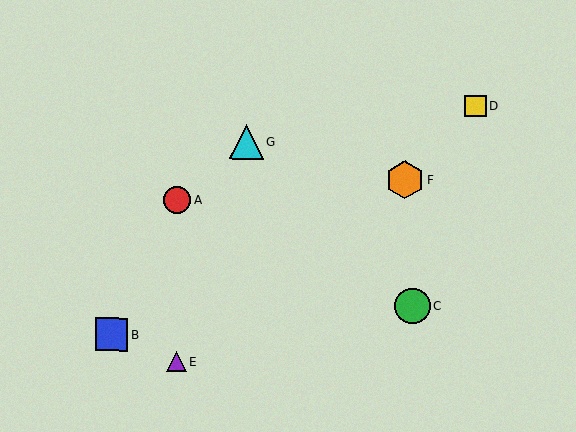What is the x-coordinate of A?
Object A is at x≈177.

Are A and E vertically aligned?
Yes, both are at x≈177.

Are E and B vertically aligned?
No, E is at x≈176 and B is at x≈112.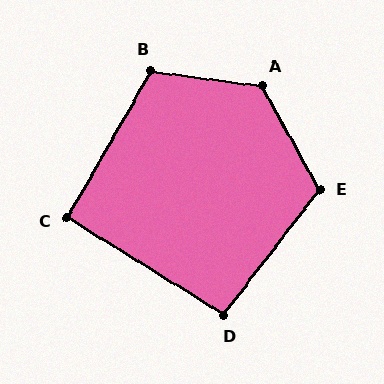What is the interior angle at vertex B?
Approximately 112 degrees (obtuse).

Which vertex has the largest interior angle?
A, at approximately 126 degrees.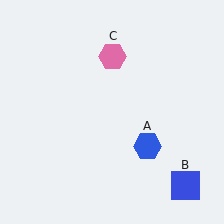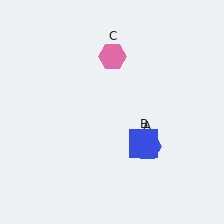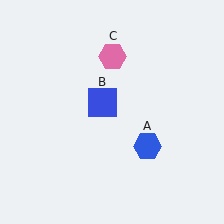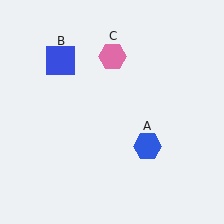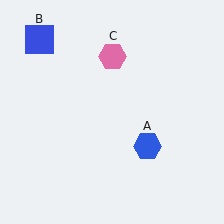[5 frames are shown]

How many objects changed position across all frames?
1 object changed position: blue square (object B).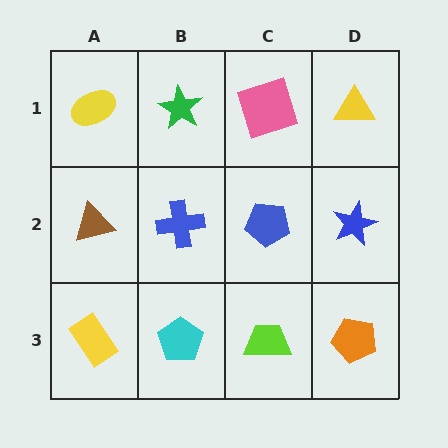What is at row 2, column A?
A brown triangle.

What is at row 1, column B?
A green star.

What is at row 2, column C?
A blue pentagon.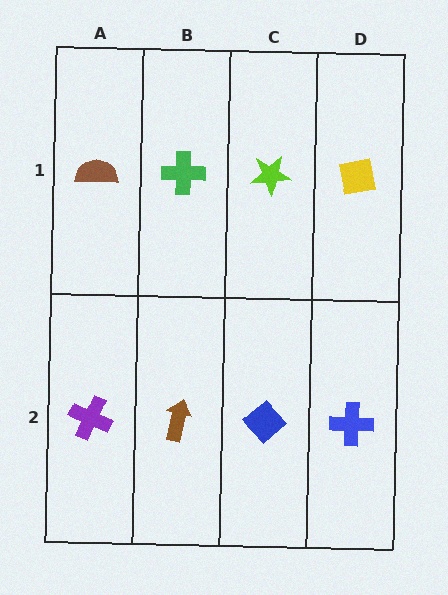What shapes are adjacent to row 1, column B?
A brown arrow (row 2, column B), a brown semicircle (row 1, column A), a lime star (row 1, column C).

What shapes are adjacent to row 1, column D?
A blue cross (row 2, column D), a lime star (row 1, column C).